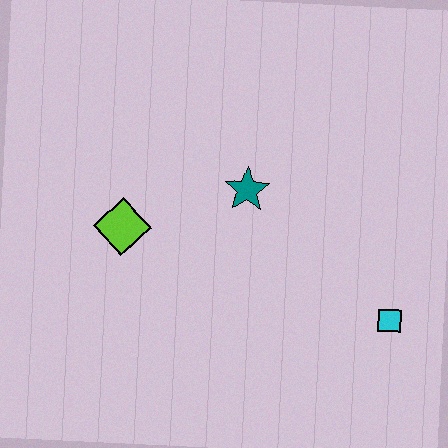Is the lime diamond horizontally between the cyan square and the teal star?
No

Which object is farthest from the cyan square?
The lime diamond is farthest from the cyan square.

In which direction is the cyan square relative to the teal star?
The cyan square is to the right of the teal star.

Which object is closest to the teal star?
The lime diamond is closest to the teal star.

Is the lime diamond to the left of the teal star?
Yes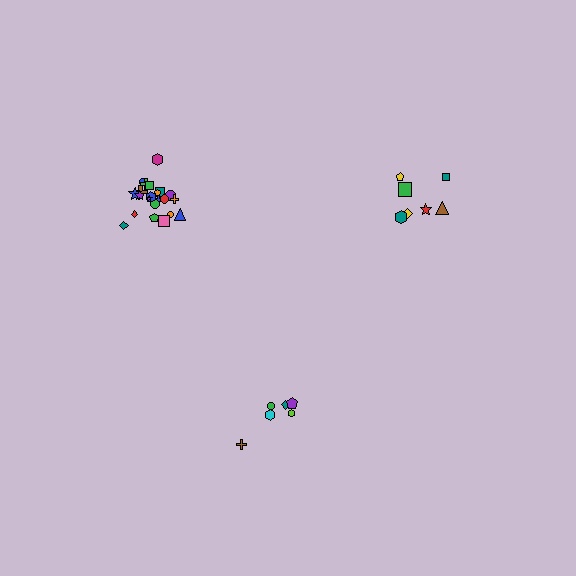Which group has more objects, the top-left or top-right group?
The top-left group.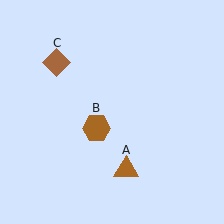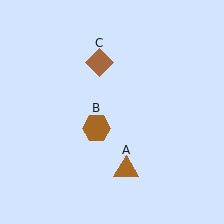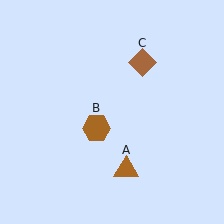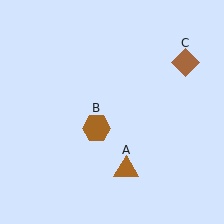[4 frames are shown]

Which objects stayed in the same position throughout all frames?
Brown triangle (object A) and brown hexagon (object B) remained stationary.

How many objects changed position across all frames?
1 object changed position: brown diamond (object C).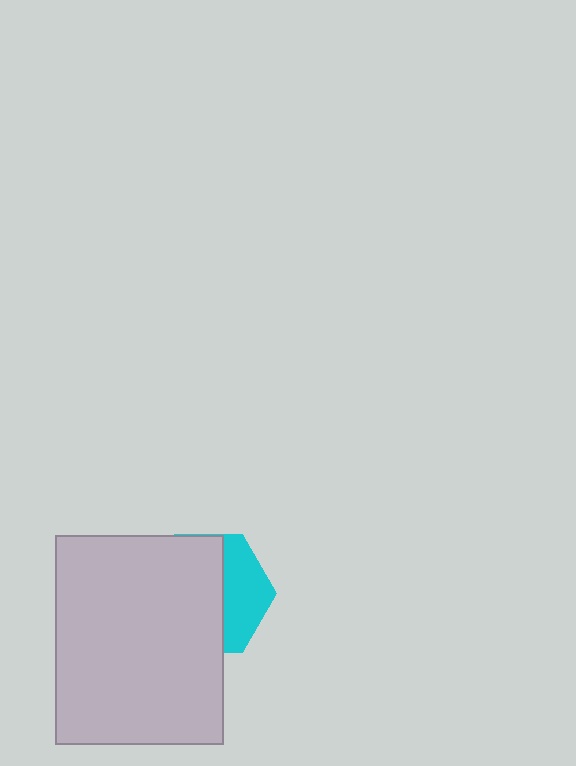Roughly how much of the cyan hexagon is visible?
A small part of it is visible (roughly 36%).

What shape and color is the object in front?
The object in front is a light gray rectangle.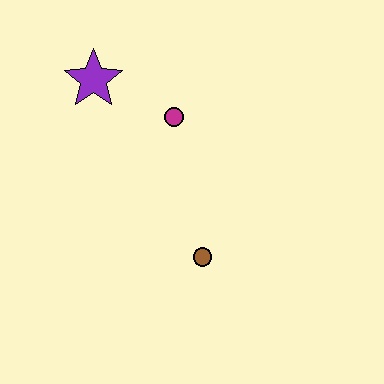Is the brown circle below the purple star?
Yes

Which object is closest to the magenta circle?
The purple star is closest to the magenta circle.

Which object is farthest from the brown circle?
The purple star is farthest from the brown circle.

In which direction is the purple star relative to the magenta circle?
The purple star is to the left of the magenta circle.